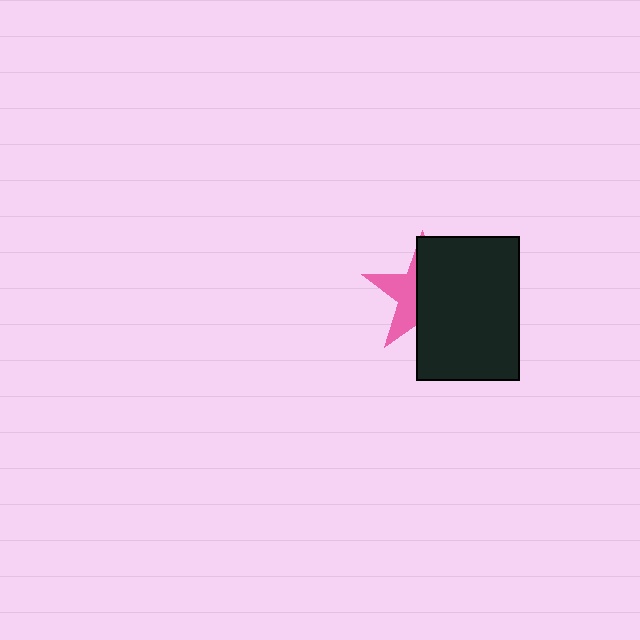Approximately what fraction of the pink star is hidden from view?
Roughly 62% of the pink star is hidden behind the black rectangle.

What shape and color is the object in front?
The object in front is a black rectangle.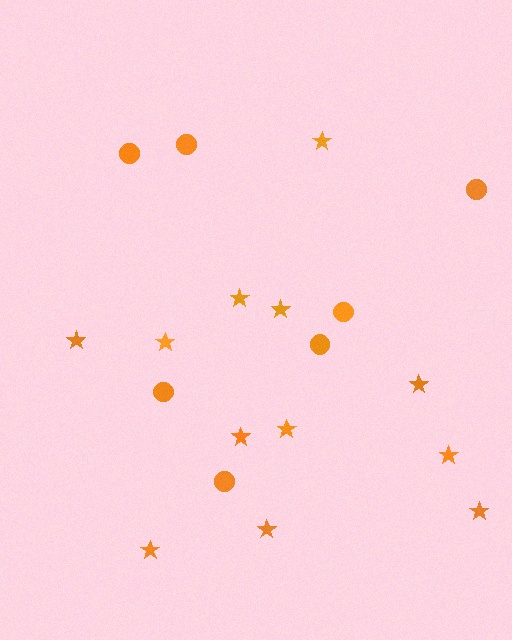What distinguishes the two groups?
There are 2 groups: one group of stars (12) and one group of circles (7).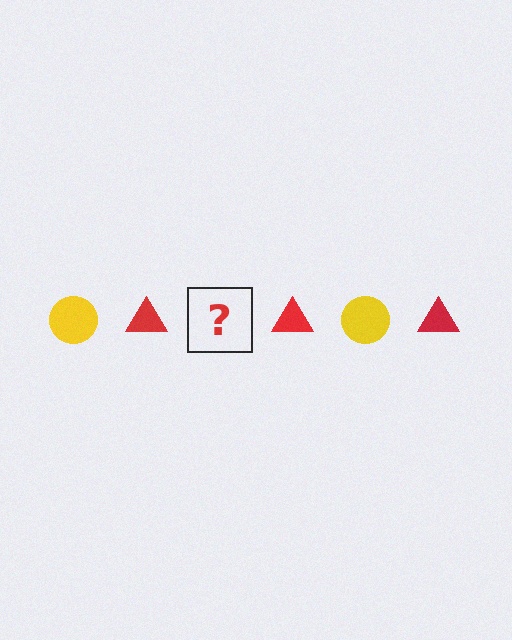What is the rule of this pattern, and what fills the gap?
The rule is that the pattern alternates between yellow circle and red triangle. The gap should be filled with a yellow circle.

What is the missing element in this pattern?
The missing element is a yellow circle.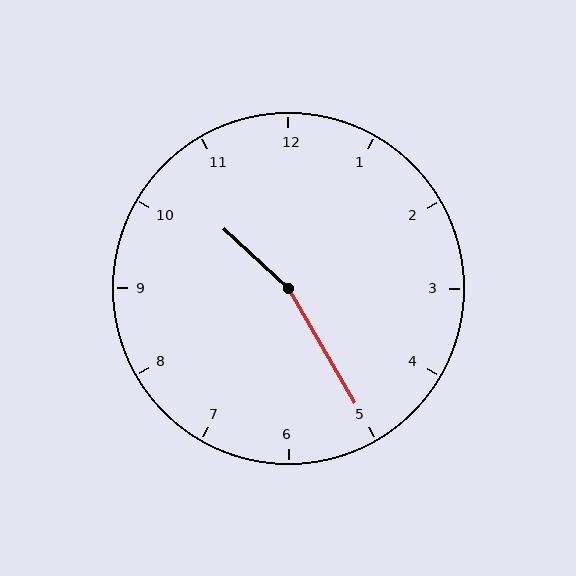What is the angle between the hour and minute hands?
Approximately 162 degrees.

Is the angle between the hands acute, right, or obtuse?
It is obtuse.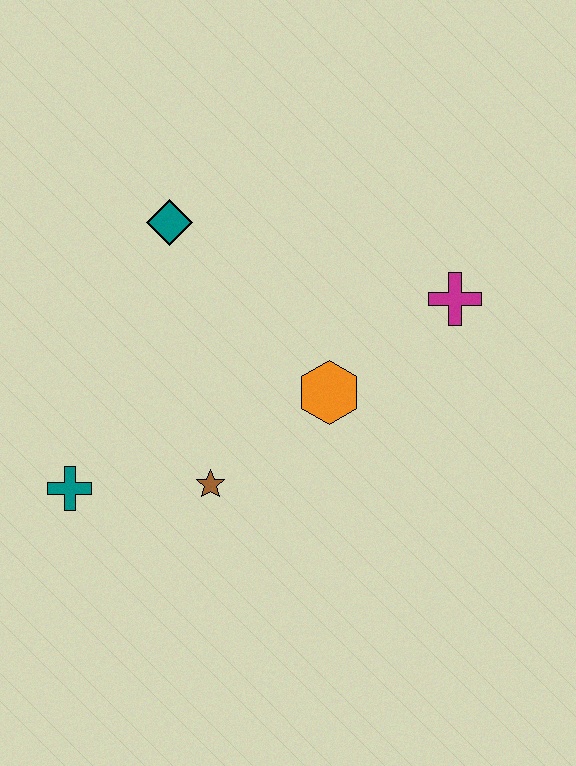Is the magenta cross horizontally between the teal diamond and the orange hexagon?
No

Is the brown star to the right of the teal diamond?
Yes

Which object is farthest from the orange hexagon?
The teal cross is farthest from the orange hexagon.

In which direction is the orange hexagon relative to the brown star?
The orange hexagon is to the right of the brown star.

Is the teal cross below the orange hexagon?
Yes